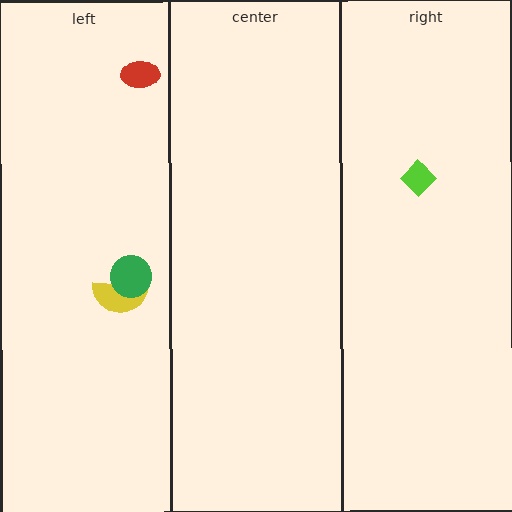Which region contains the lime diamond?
The right region.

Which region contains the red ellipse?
The left region.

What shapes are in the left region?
The yellow semicircle, the red ellipse, the green circle.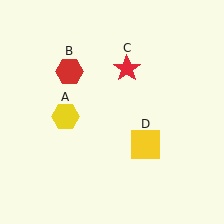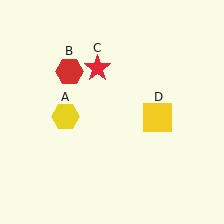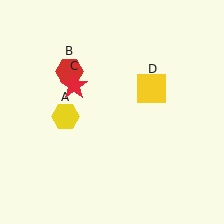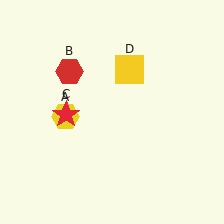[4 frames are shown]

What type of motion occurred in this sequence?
The red star (object C), yellow square (object D) rotated counterclockwise around the center of the scene.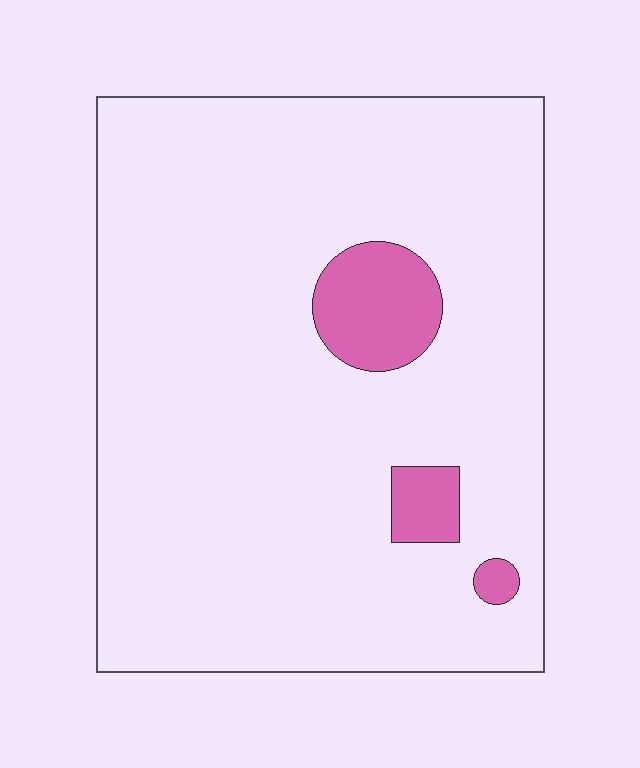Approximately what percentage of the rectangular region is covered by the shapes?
Approximately 10%.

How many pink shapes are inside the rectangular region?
3.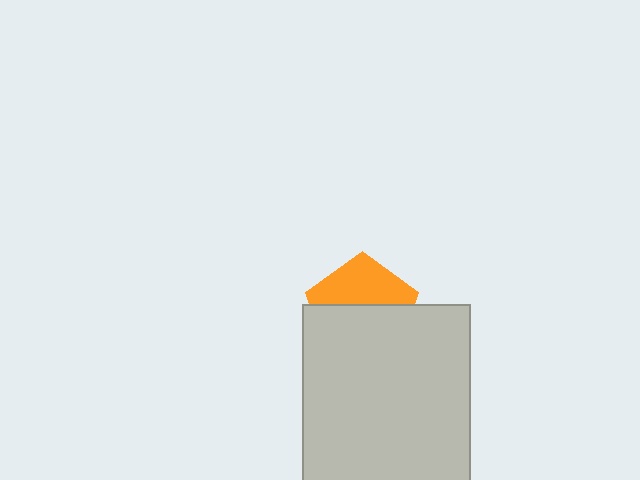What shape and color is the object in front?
The object in front is a light gray rectangle.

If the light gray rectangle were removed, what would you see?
You would see the complete orange pentagon.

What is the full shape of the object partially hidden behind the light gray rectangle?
The partially hidden object is an orange pentagon.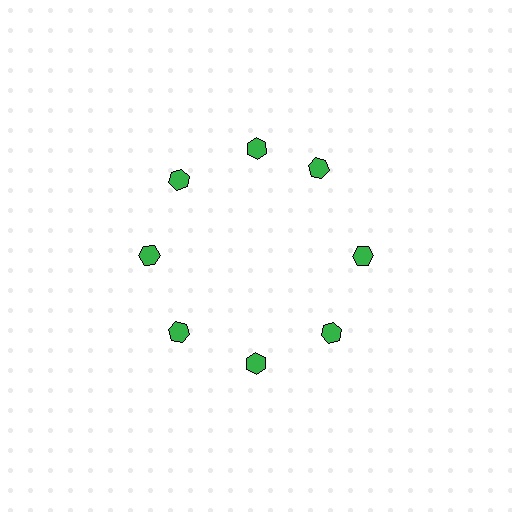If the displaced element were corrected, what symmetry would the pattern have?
It would have 8-fold rotational symmetry — the pattern would map onto itself every 45 degrees.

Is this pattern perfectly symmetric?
No. The 8 green hexagons are arranged in a ring, but one element near the 2 o'clock position is rotated out of alignment along the ring, breaking the 8-fold rotational symmetry.